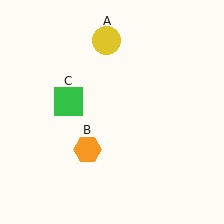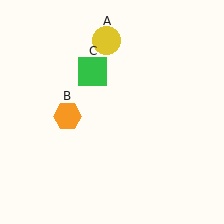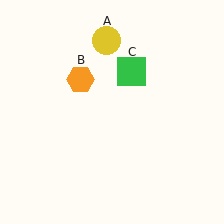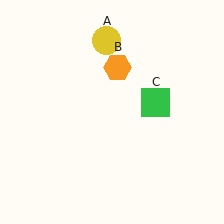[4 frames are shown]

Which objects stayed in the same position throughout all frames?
Yellow circle (object A) remained stationary.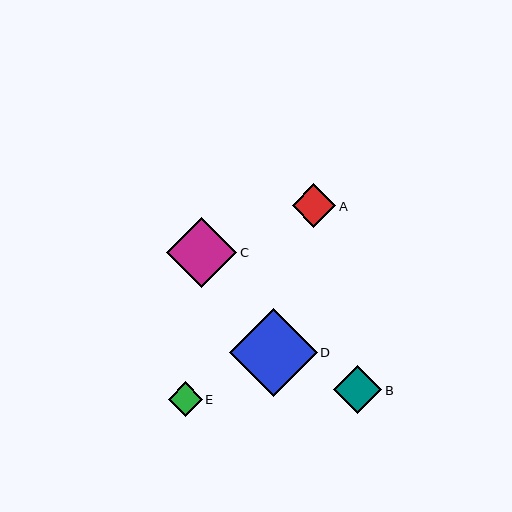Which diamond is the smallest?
Diamond E is the smallest with a size of approximately 34 pixels.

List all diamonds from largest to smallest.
From largest to smallest: D, C, B, A, E.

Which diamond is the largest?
Diamond D is the largest with a size of approximately 88 pixels.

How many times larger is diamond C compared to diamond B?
Diamond C is approximately 1.5 times the size of diamond B.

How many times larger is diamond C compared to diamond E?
Diamond C is approximately 2.0 times the size of diamond E.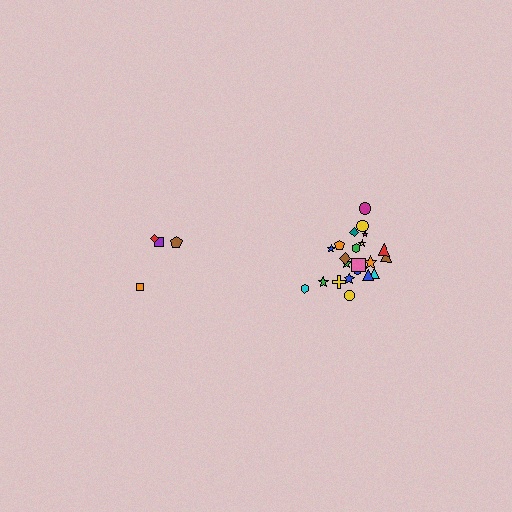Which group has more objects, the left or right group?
The right group.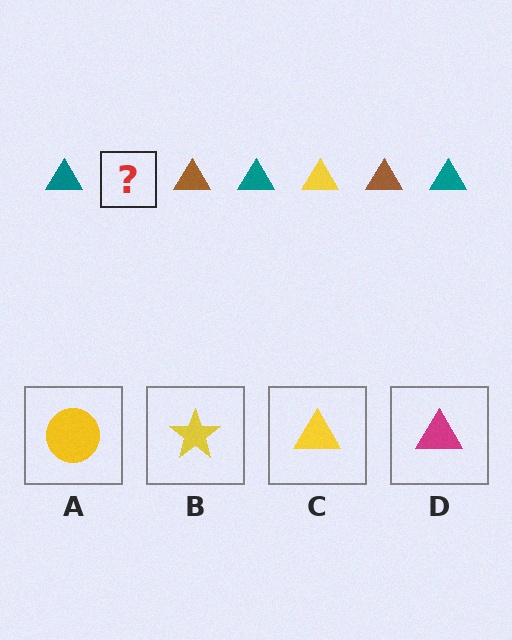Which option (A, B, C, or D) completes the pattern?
C.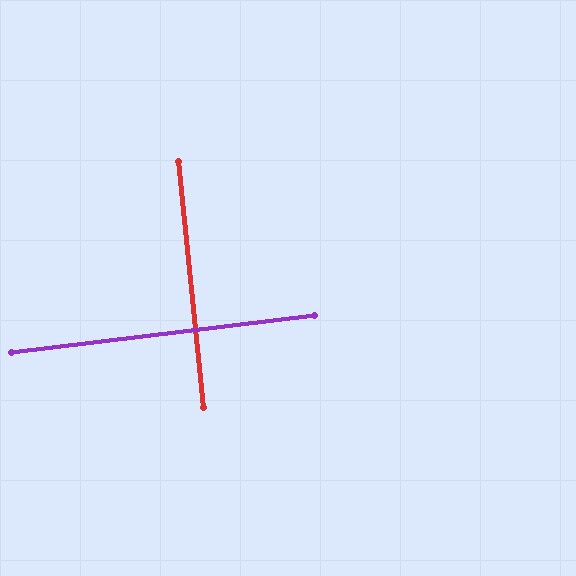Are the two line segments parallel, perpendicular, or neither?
Perpendicular — they meet at approximately 89°.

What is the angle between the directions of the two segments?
Approximately 89 degrees.